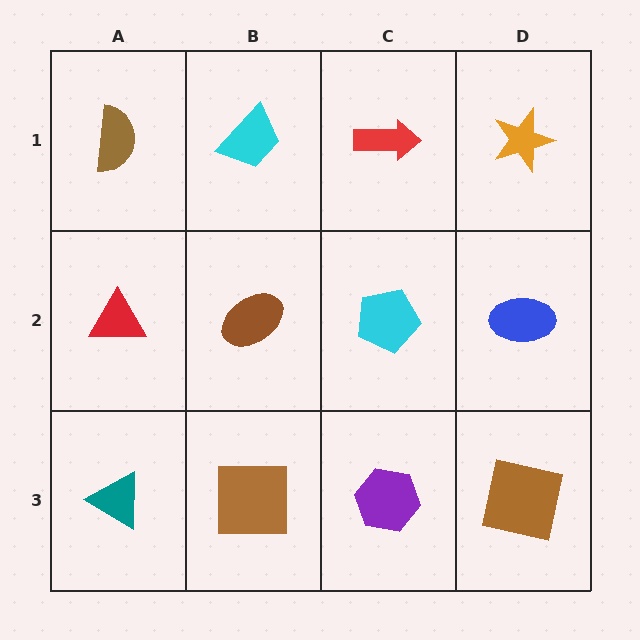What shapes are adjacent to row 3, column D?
A blue ellipse (row 2, column D), a purple hexagon (row 3, column C).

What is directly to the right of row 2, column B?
A cyan pentagon.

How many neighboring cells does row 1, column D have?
2.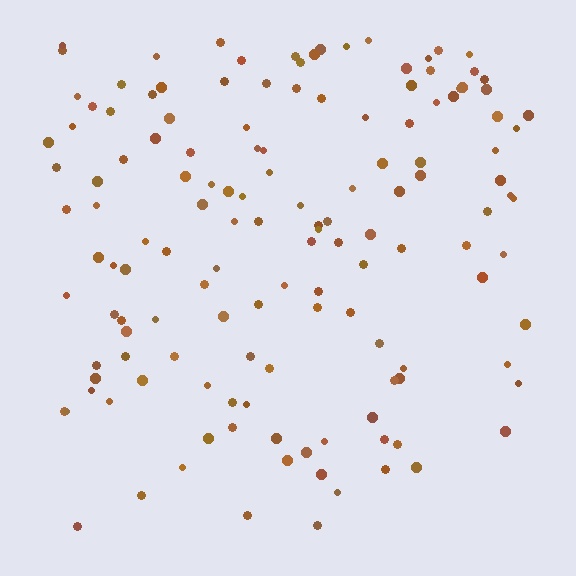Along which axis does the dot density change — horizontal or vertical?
Vertical.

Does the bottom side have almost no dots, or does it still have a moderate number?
Still a moderate number, just noticeably fewer than the top.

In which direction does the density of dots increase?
From bottom to top, with the top side densest.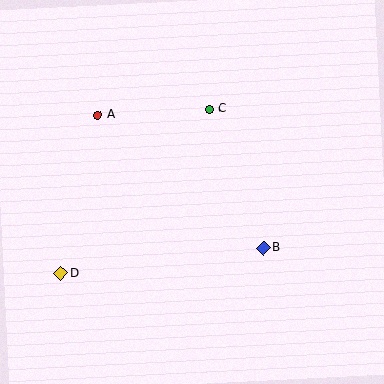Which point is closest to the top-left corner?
Point A is closest to the top-left corner.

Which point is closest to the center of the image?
Point C at (209, 109) is closest to the center.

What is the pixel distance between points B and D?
The distance between B and D is 204 pixels.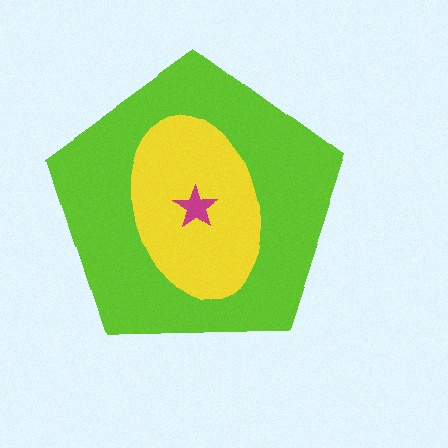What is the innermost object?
The magenta star.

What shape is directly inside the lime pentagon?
The yellow ellipse.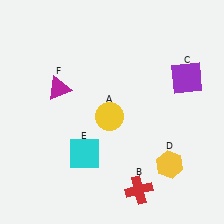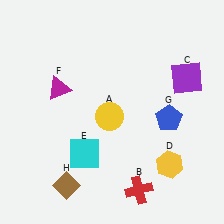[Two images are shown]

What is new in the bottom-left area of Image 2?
A brown diamond (H) was added in the bottom-left area of Image 2.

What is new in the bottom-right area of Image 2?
A blue pentagon (G) was added in the bottom-right area of Image 2.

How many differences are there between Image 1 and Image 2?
There are 2 differences between the two images.